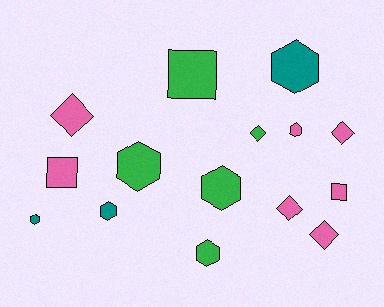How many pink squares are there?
There are 2 pink squares.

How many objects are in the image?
There are 15 objects.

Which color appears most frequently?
Pink, with 7 objects.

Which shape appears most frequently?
Hexagon, with 7 objects.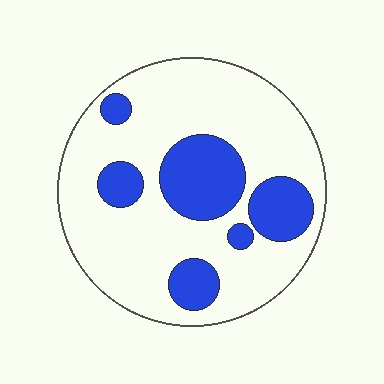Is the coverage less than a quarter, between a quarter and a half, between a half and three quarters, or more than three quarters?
Between a quarter and a half.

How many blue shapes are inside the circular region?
6.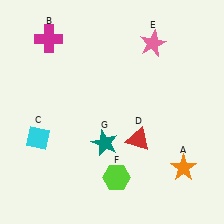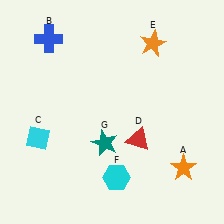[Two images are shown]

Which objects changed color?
B changed from magenta to blue. E changed from pink to orange. F changed from lime to cyan.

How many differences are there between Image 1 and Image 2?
There are 3 differences between the two images.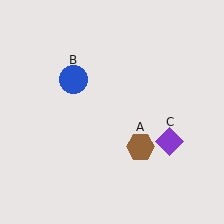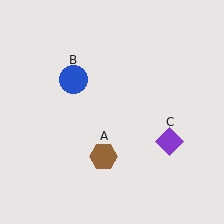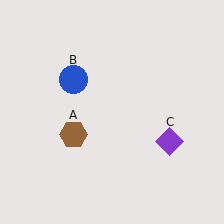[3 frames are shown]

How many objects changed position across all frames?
1 object changed position: brown hexagon (object A).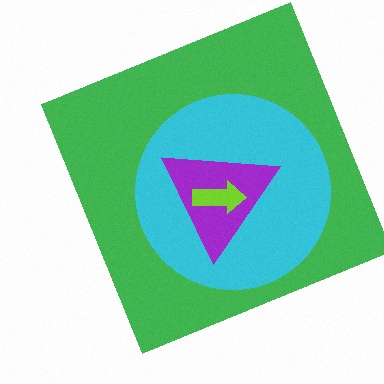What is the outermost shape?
The green square.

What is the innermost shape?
The lime arrow.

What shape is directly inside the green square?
The cyan circle.